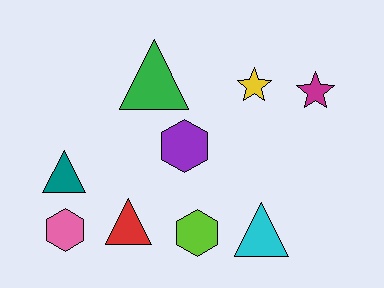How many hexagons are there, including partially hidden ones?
There are 3 hexagons.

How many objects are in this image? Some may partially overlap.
There are 9 objects.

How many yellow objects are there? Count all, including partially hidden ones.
There is 1 yellow object.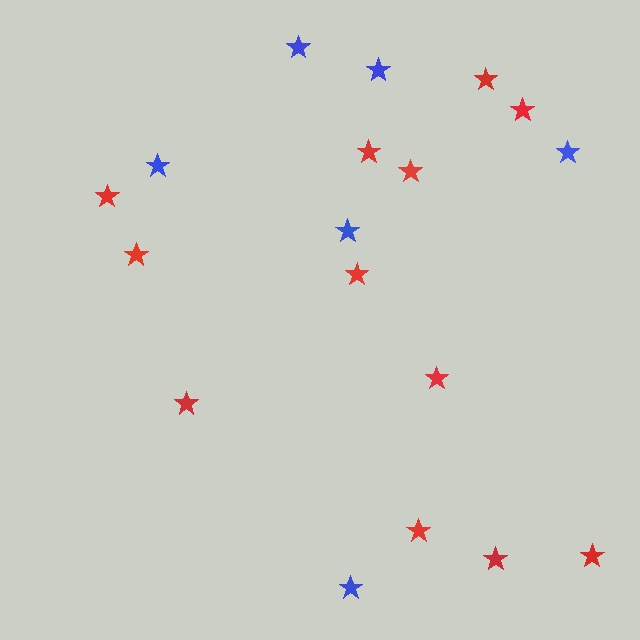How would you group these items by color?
There are 2 groups: one group of red stars (12) and one group of blue stars (6).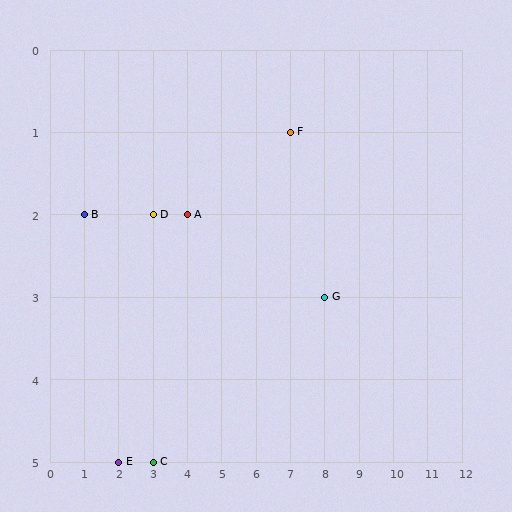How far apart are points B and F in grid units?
Points B and F are 6 columns and 1 row apart (about 6.1 grid units diagonally).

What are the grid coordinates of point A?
Point A is at grid coordinates (4, 2).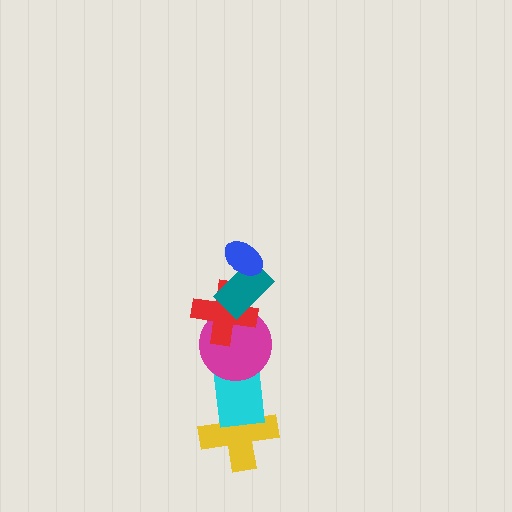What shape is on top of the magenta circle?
The red cross is on top of the magenta circle.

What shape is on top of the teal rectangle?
The blue ellipse is on top of the teal rectangle.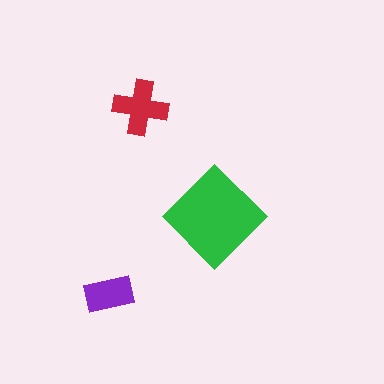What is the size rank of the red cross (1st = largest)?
2nd.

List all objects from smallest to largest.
The purple rectangle, the red cross, the green diamond.